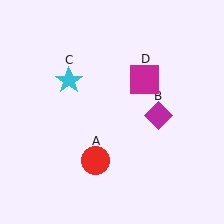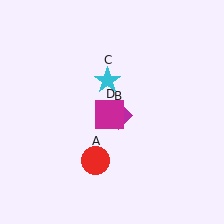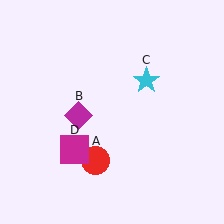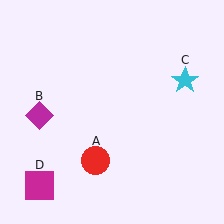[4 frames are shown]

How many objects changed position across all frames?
3 objects changed position: magenta diamond (object B), cyan star (object C), magenta square (object D).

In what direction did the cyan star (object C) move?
The cyan star (object C) moved right.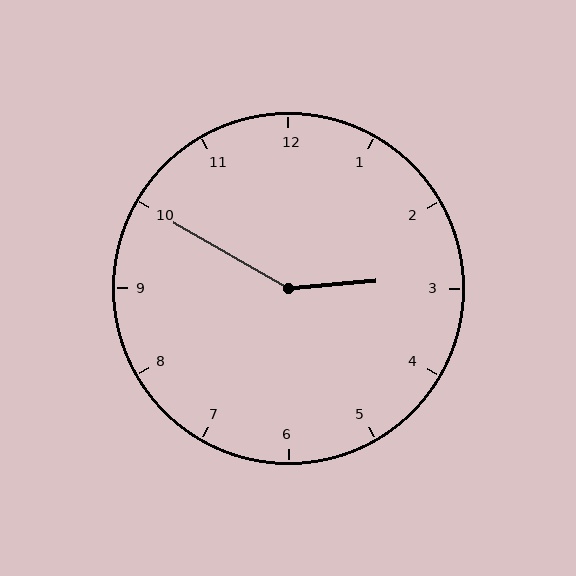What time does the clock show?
2:50.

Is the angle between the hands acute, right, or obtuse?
It is obtuse.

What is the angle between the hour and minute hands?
Approximately 145 degrees.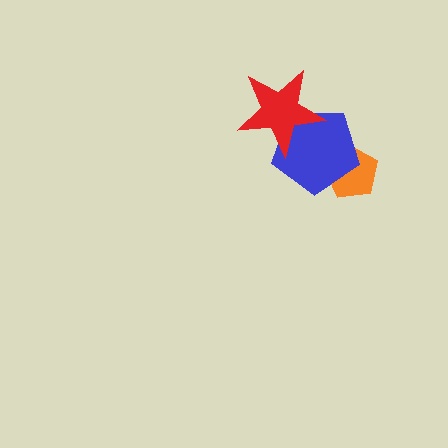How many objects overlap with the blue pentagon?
2 objects overlap with the blue pentagon.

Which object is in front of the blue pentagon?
The red star is in front of the blue pentagon.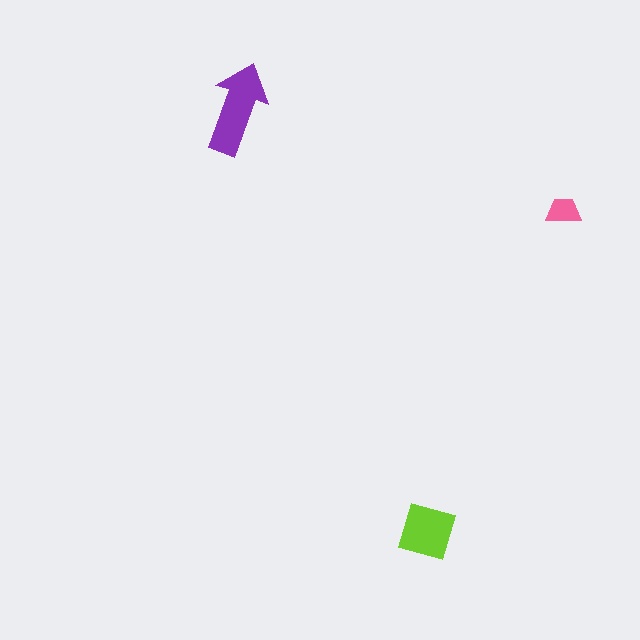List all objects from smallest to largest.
The pink trapezoid, the lime diamond, the purple arrow.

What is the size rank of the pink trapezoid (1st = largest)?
3rd.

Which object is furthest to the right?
The pink trapezoid is rightmost.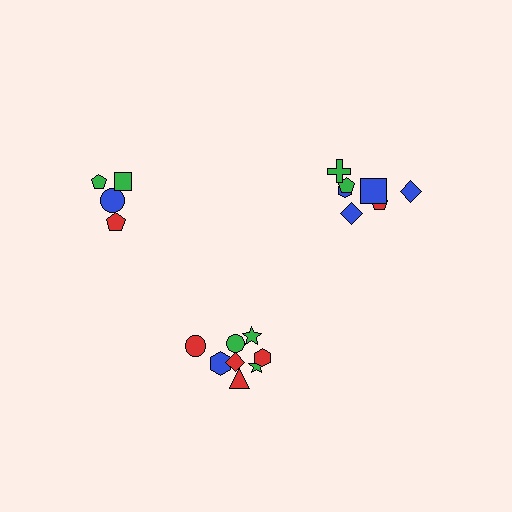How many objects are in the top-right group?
There are 7 objects.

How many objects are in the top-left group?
There are 4 objects.